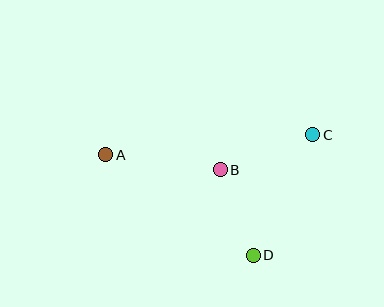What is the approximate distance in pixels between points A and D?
The distance between A and D is approximately 179 pixels.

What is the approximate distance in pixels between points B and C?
The distance between B and C is approximately 99 pixels.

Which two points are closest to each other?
Points B and D are closest to each other.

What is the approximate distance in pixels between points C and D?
The distance between C and D is approximately 134 pixels.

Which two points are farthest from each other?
Points A and C are farthest from each other.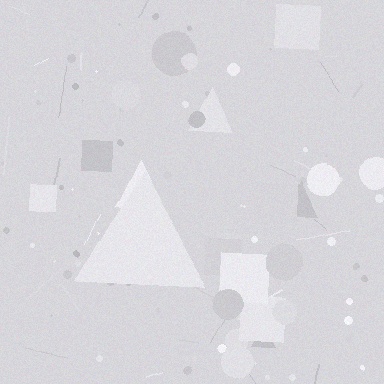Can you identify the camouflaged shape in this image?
The camouflaged shape is a triangle.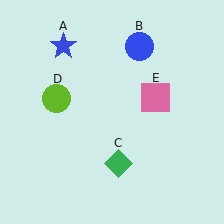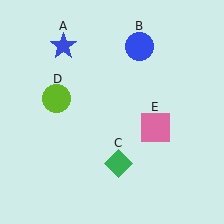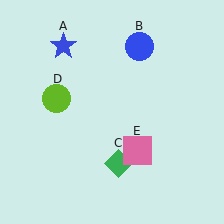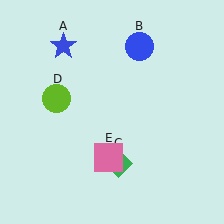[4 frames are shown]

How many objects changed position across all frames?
1 object changed position: pink square (object E).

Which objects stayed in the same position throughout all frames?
Blue star (object A) and blue circle (object B) and green diamond (object C) and lime circle (object D) remained stationary.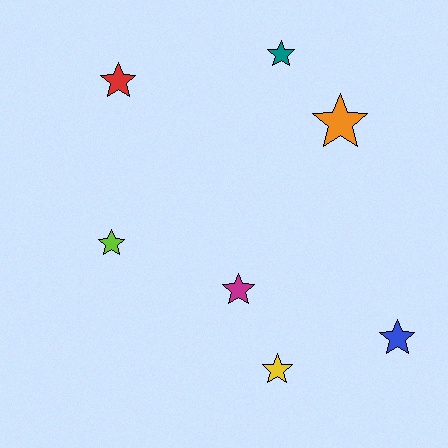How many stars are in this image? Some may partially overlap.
There are 7 stars.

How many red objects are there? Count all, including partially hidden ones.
There is 1 red object.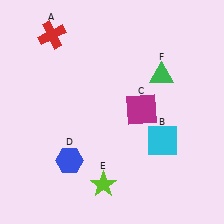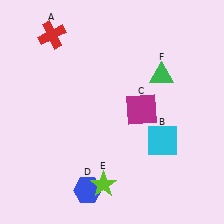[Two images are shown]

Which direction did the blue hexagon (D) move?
The blue hexagon (D) moved down.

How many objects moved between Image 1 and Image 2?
1 object moved between the two images.